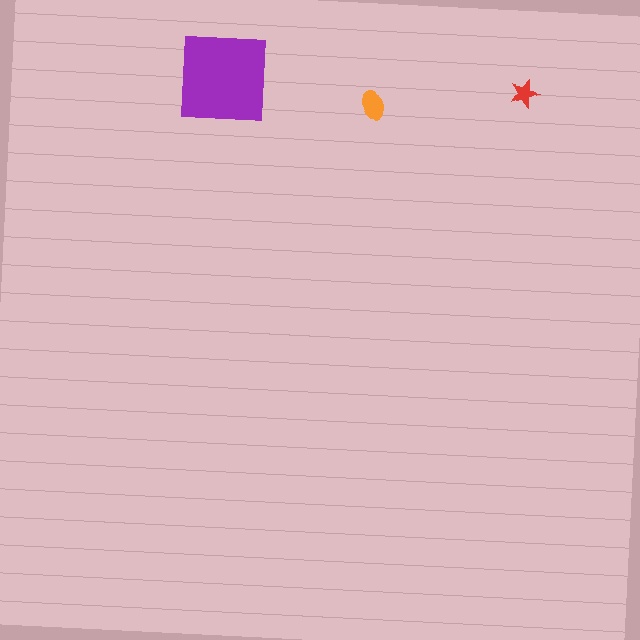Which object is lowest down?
The orange ellipse is bottommost.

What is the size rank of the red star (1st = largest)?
3rd.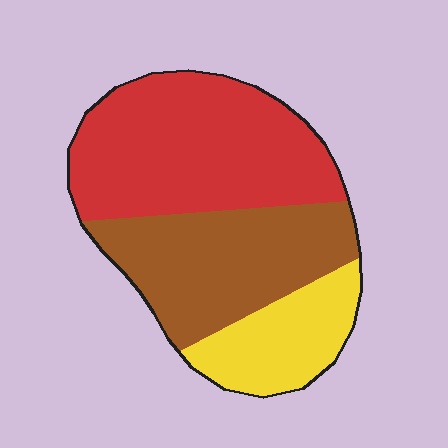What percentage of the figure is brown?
Brown takes up about one third (1/3) of the figure.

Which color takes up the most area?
Red, at roughly 45%.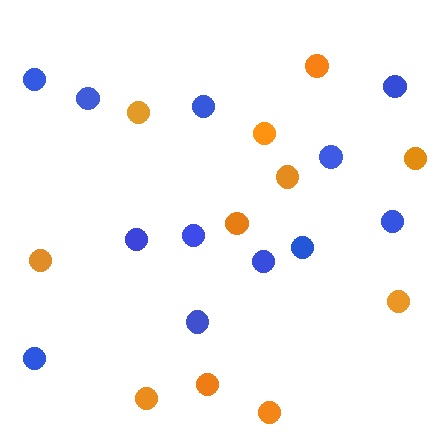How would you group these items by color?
There are 2 groups: one group of orange circles (11) and one group of blue circles (12).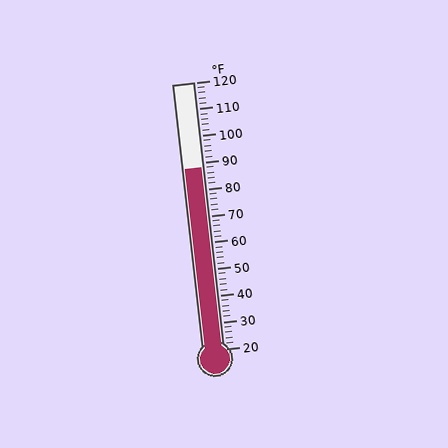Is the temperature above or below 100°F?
The temperature is below 100°F.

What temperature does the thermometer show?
The thermometer shows approximately 88°F.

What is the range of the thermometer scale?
The thermometer scale ranges from 20°F to 120°F.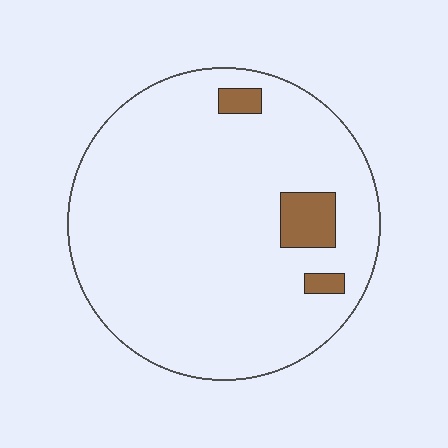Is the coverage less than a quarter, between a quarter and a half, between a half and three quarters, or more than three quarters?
Less than a quarter.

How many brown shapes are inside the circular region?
3.